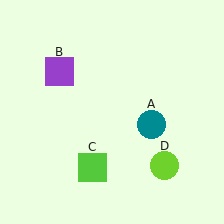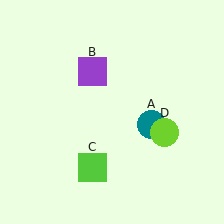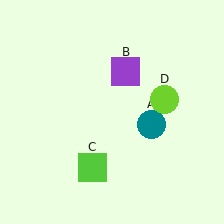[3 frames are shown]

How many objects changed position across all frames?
2 objects changed position: purple square (object B), lime circle (object D).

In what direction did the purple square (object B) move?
The purple square (object B) moved right.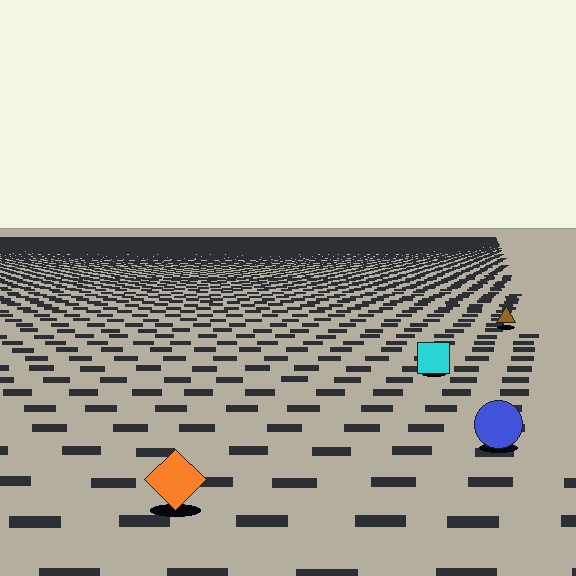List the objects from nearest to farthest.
From nearest to farthest: the orange diamond, the blue circle, the cyan square, the brown triangle.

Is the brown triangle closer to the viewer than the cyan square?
No. The cyan square is closer — you can tell from the texture gradient: the ground texture is coarser near it.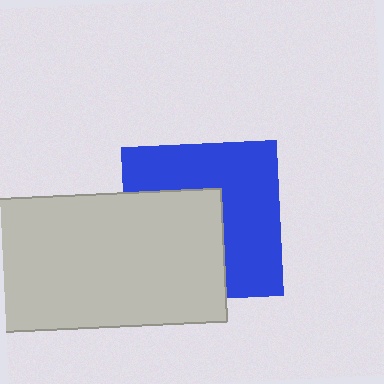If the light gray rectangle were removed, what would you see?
You would see the complete blue square.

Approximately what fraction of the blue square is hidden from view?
Roughly 44% of the blue square is hidden behind the light gray rectangle.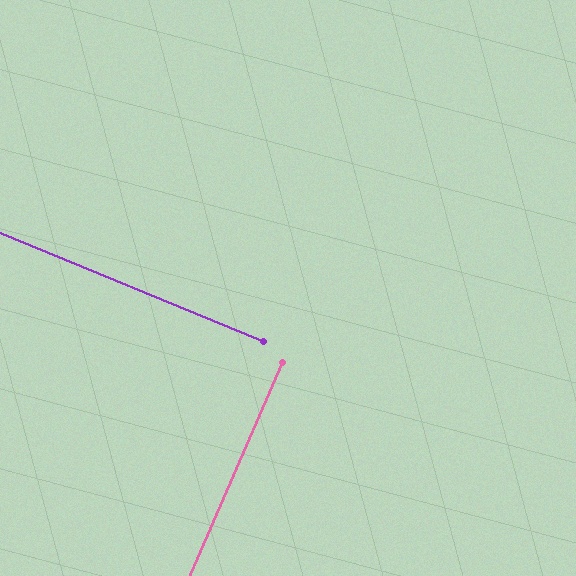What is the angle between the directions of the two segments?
Approximately 89 degrees.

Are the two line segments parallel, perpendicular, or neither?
Perpendicular — they meet at approximately 89°.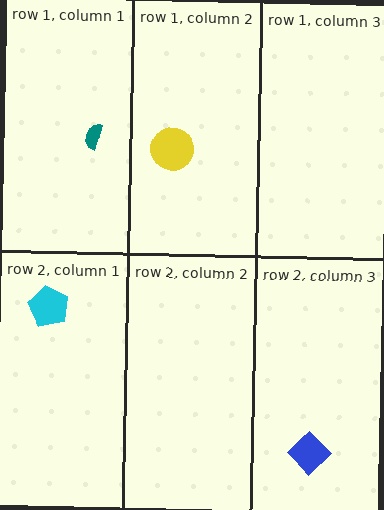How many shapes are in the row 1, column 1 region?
1.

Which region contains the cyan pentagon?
The row 2, column 1 region.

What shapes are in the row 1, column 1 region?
The teal semicircle.